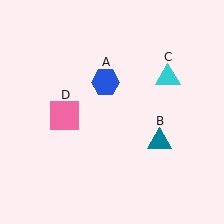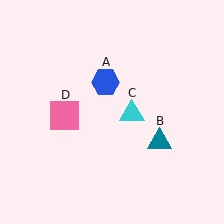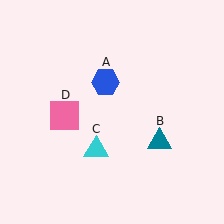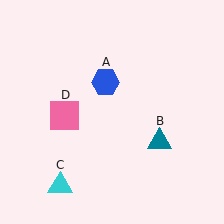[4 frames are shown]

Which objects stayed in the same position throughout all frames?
Blue hexagon (object A) and teal triangle (object B) and pink square (object D) remained stationary.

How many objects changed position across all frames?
1 object changed position: cyan triangle (object C).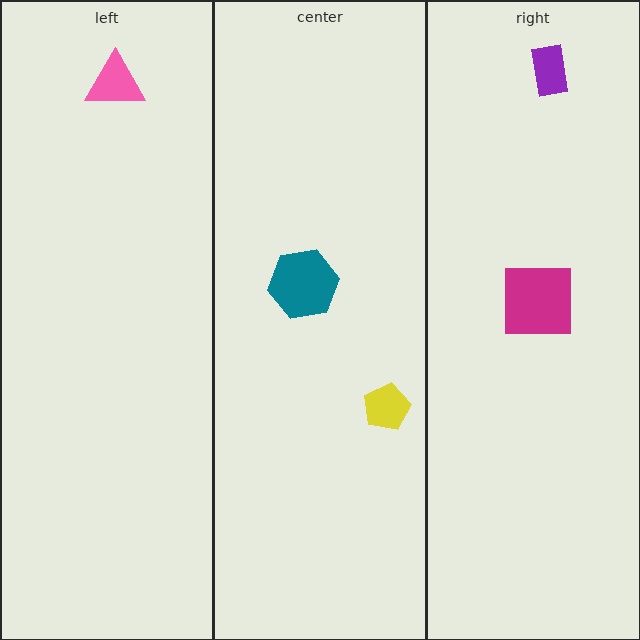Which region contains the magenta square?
The right region.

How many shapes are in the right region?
2.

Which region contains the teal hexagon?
The center region.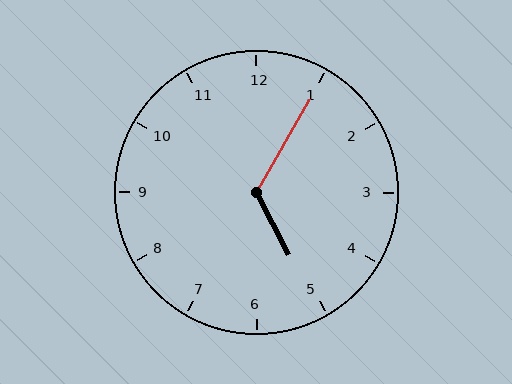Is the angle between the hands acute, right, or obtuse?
It is obtuse.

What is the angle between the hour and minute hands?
Approximately 122 degrees.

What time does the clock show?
5:05.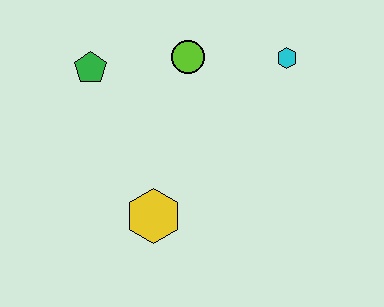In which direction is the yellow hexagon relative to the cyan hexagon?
The yellow hexagon is below the cyan hexagon.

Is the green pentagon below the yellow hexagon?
No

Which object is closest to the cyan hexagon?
The lime circle is closest to the cyan hexagon.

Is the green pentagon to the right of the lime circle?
No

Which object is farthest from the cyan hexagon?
The yellow hexagon is farthest from the cyan hexagon.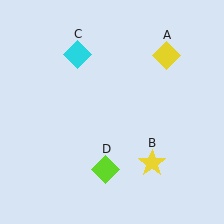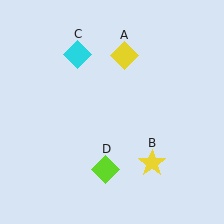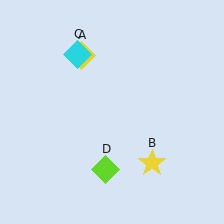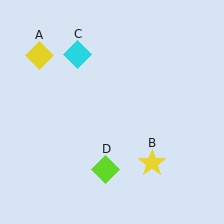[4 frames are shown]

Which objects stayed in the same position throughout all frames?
Yellow star (object B) and cyan diamond (object C) and lime diamond (object D) remained stationary.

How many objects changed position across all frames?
1 object changed position: yellow diamond (object A).